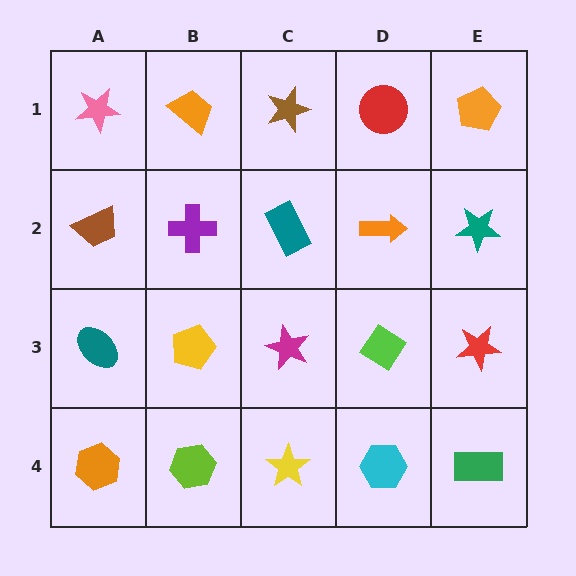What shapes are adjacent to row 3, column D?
An orange arrow (row 2, column D), a cyan hexagon (row 4, column D), a magenta star (row 3, column C), a red star (row 3, column E).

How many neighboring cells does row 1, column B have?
3.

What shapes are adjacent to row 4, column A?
A teal ellipse (row 3, column A), a lime hexagon (row 4, column B).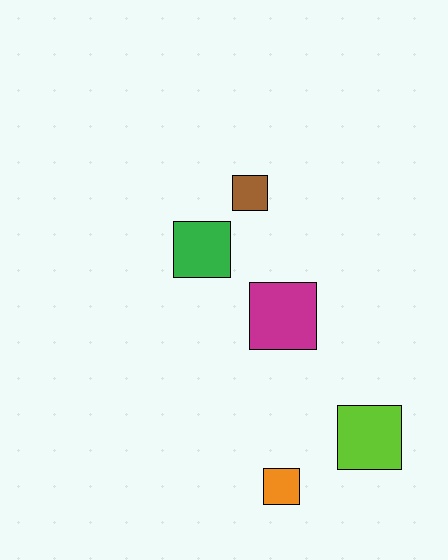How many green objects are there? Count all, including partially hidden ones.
There is 1 green object.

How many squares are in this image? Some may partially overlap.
There are 5 squares.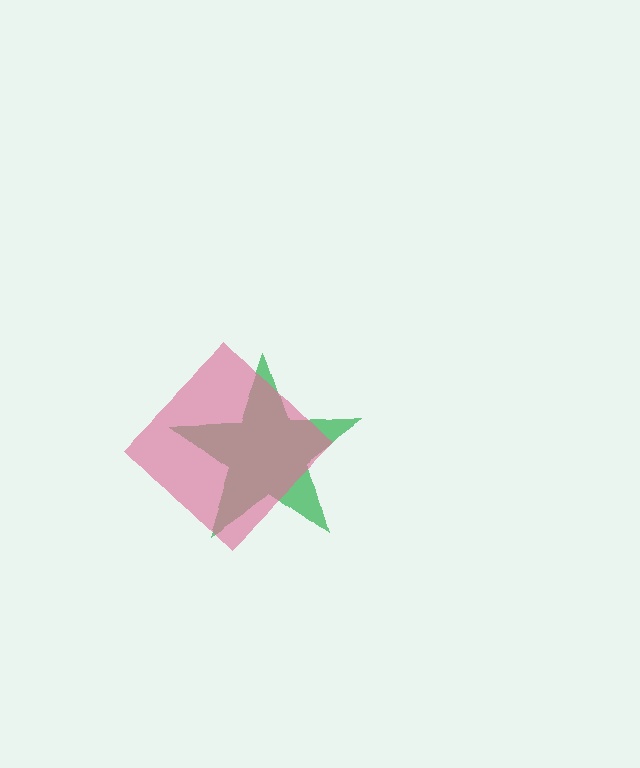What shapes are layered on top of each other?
The layered shapes are: a green star, a pink diamond.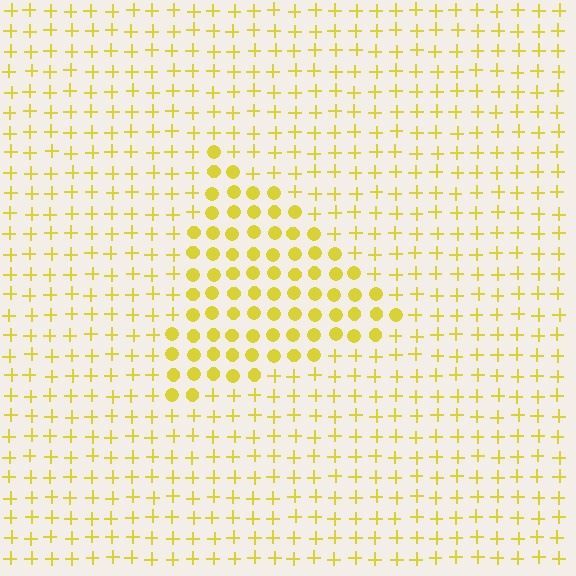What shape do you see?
I see a triangle.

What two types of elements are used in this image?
The image uses circles inside the triangle region and plus signs outside it.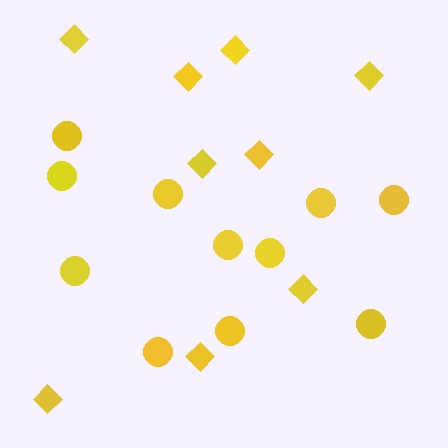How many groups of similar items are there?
There are 2 groups: one group of diamonds (9) and one group of circles (11).